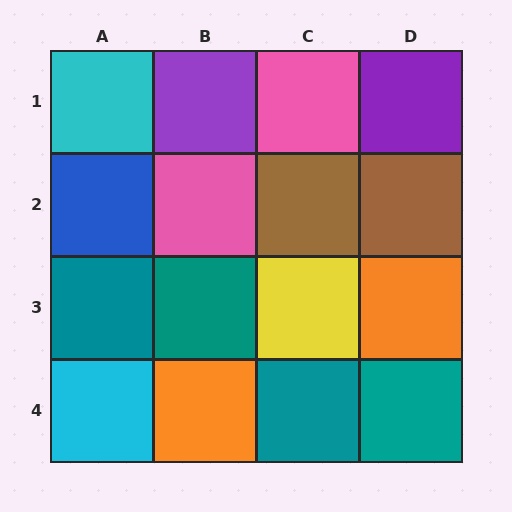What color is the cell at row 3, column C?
Yellow.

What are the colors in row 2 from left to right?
Blue, pink, brown, brown.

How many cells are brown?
2 cells are brown.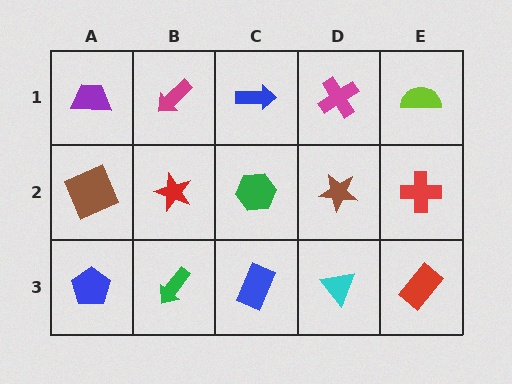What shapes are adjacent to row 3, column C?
A green hexagon (row 2, column C), a green arrow (row 3, column B), a cyan triangle (row 3, column D).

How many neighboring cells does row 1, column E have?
2.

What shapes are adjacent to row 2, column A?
A purple trapezoid (row 1, column A), a blue pentagon (row 3, column A), a red star (row 2, column B).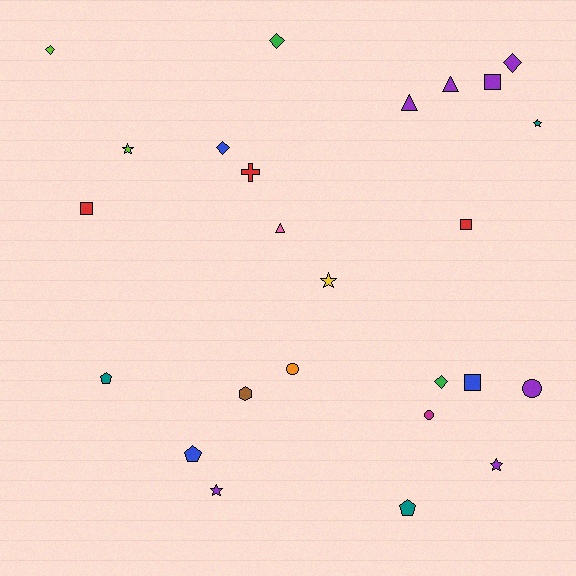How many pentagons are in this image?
There are 3 pentagons.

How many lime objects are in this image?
There are 2 lime objects.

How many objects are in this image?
There are 25 objects.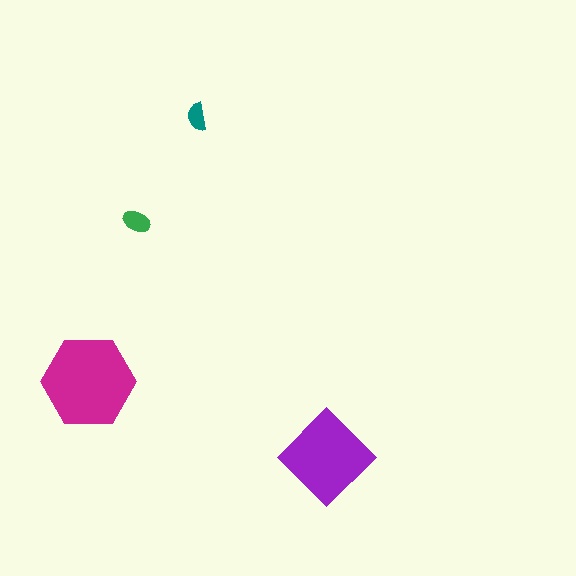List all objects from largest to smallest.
The magenta hexagon, the purple diamond, the green ellipse, the teal semicircle.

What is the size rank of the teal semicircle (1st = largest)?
4th.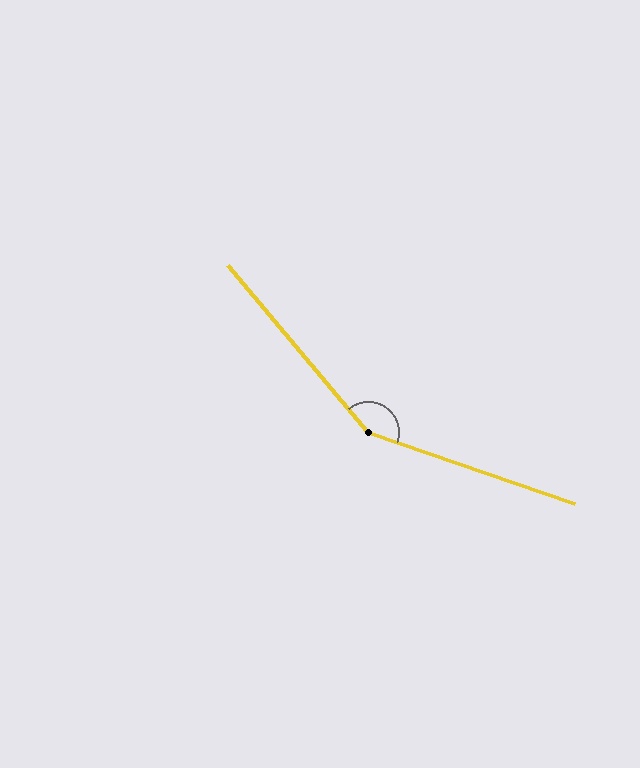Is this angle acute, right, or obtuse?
It is obtuse.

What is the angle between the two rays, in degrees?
Approximately 149 degrees.